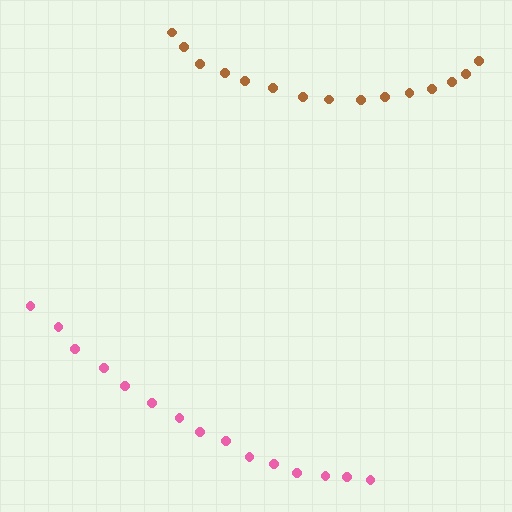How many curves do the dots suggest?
There are 2 distinct paths.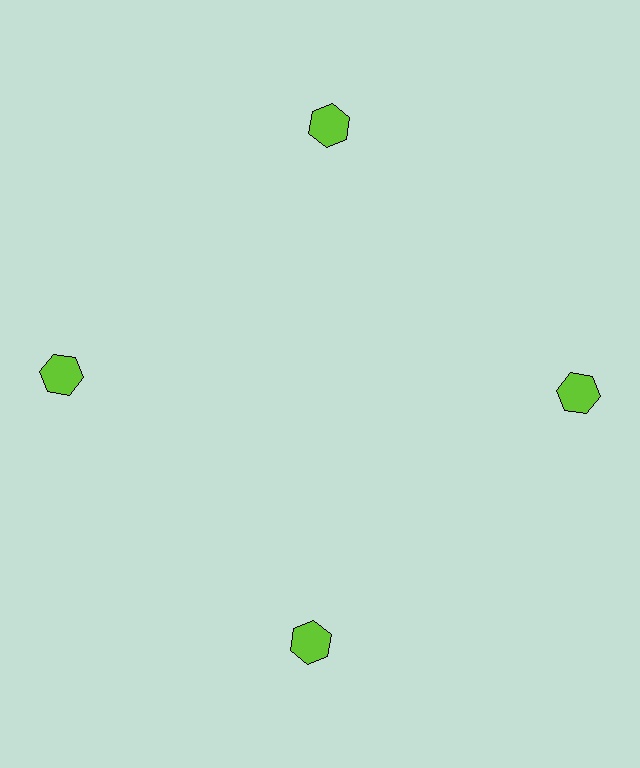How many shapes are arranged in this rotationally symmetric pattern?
There are 4 shapes, arranged in 4 groups of 1.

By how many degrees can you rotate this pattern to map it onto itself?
The pattern maps onto itself every 90 degrees of rotation.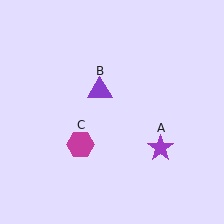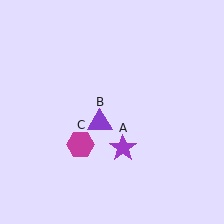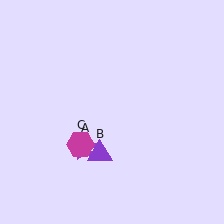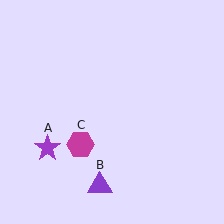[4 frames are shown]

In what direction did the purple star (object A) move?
The purple star (object A) moved left.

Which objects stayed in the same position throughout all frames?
Magenta hexagon (object C) remained stationary.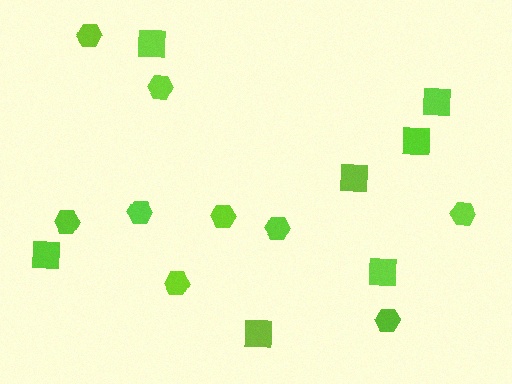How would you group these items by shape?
There are 2 groups: one group of squares (7) and one group of hexagons (9).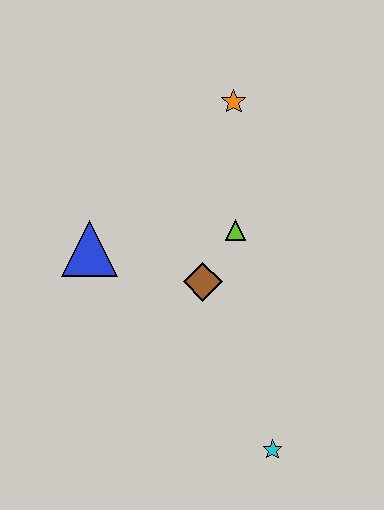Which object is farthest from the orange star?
The cyan star is farthest from the orange star.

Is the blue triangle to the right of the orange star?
No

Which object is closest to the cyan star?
The brown diamond is closest to the cyan star.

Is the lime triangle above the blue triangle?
Yes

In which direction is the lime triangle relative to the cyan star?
The lime triangle is above the cyan star.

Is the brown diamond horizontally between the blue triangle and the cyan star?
Yes